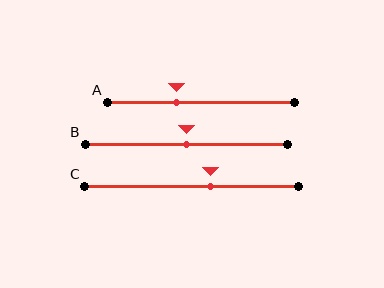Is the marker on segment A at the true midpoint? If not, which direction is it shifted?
No, the marker on segment A is shifted to the left by about 13% of the segment length.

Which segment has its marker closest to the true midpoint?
Segment B has its marker closest to the true midpoint.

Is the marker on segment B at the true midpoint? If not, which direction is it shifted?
Yes, the marker on segment B is at the true midpoint.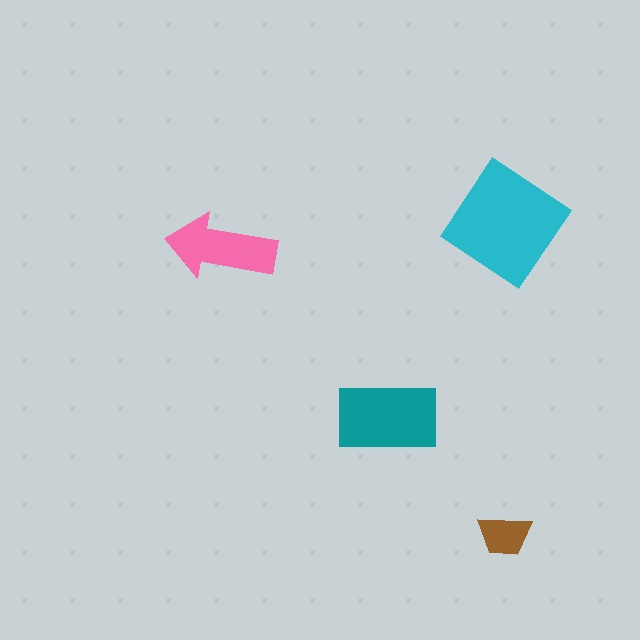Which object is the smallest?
The brown trapezoid.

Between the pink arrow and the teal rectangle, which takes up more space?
The teal rectangle.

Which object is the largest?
The cyan diamond.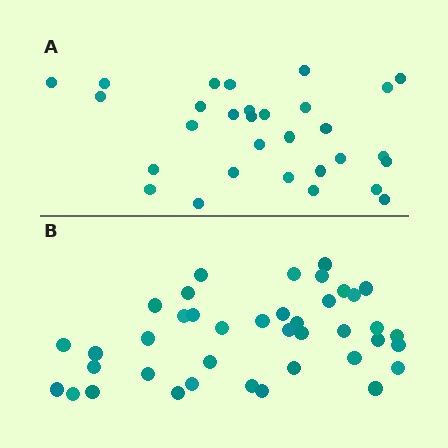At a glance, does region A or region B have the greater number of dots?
Region B (the bottom region) has more dots.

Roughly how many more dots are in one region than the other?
Region B has roughly 10 or so more dots than region A.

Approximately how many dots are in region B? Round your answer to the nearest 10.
About 40 dots.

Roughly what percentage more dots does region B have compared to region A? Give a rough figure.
About 35% more.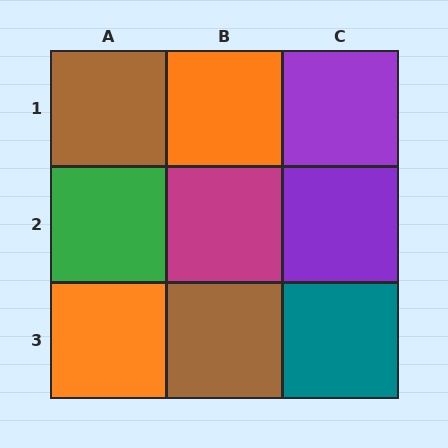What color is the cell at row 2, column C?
Purple.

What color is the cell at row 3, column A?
Orange.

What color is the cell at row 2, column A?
Green.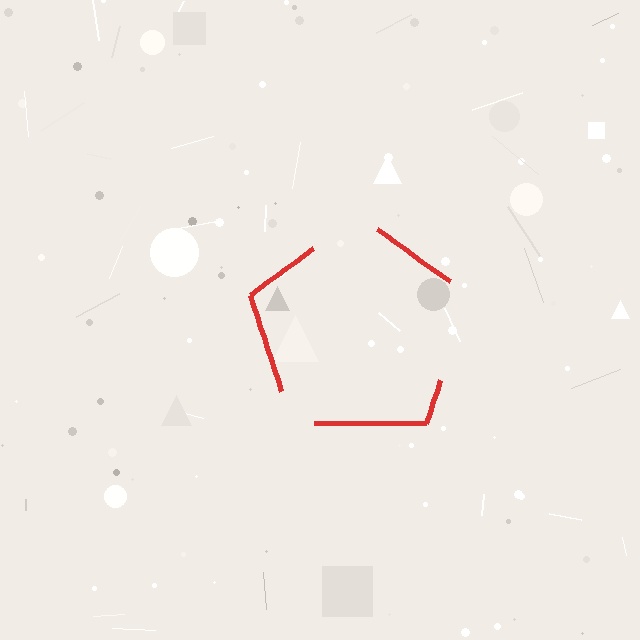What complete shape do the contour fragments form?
The contour fragments form a pentagon.